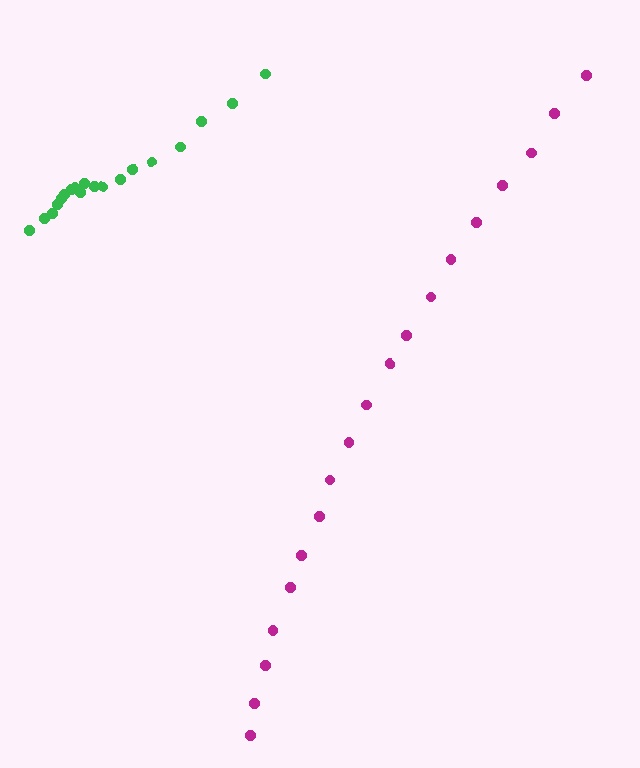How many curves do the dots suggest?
There are 2 distinct paths.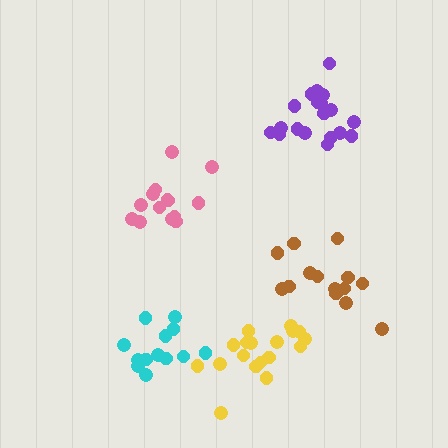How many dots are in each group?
Group 1: 14 dots, Group 2: 19 dots, Group 3: 18 dots, Group 4: 14 dots, Group 5: 13 dots (78 total).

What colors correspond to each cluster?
The clusters are colored: brown, purple, yellow, pink, cyan.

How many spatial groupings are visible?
There are 5 spatial groupings.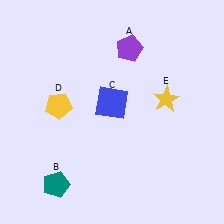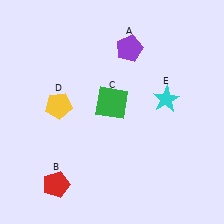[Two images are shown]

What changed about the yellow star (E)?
In Image 1, E is yellow. In Image 2, it changed to cyan.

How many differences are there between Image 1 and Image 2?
There are 3 differences between the two images.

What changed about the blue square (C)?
In Image 1, C is blue. In Image 2, it changed to green.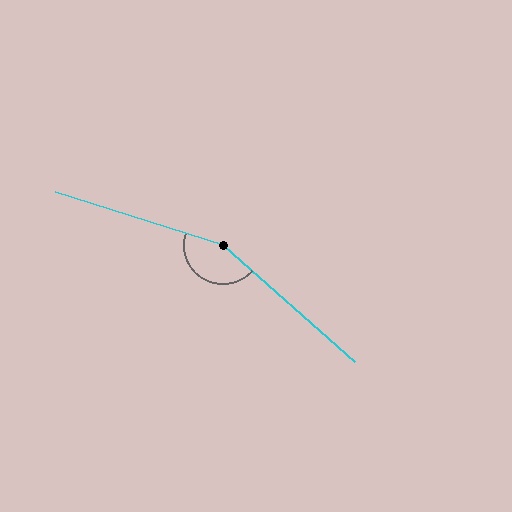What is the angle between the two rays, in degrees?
Approximately 156 degrees.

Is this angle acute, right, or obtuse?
It is obtuse.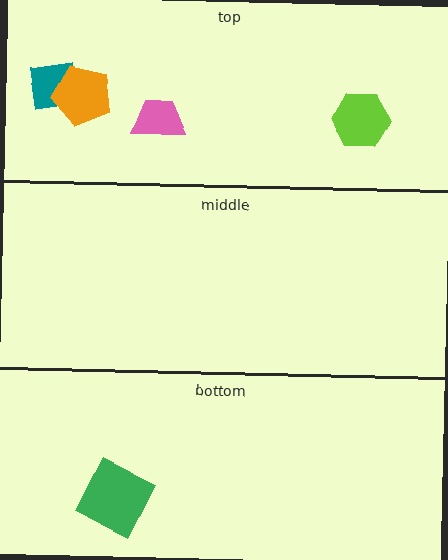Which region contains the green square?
The bottom region.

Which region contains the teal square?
The top region.